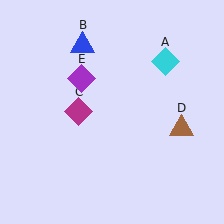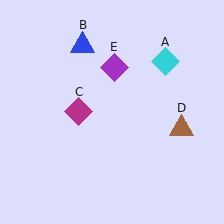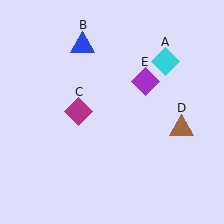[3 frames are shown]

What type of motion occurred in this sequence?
The purple diamond (object E) rotated clockwise around the center of the scene.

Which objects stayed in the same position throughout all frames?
Cyan diamond (object A) and blue triangle (object B) and magenta diamond (object C) and brown triangle (object D) remained stationary.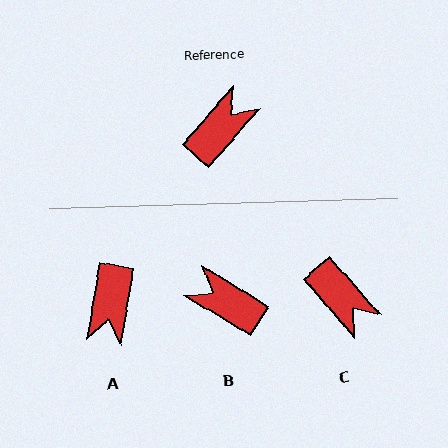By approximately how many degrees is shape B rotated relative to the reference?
Approximately 100 degrees counter-clockwise.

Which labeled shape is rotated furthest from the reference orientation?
A, about 148 degrees away.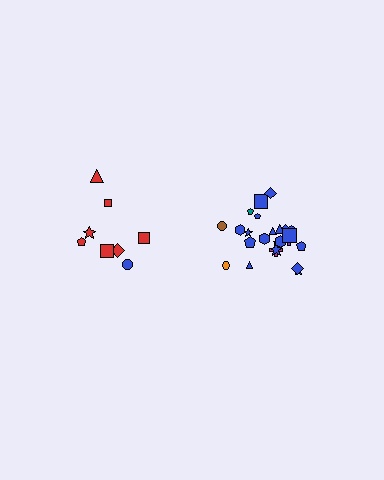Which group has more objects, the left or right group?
The right group.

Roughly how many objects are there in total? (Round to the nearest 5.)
Roughly 35 objects in total.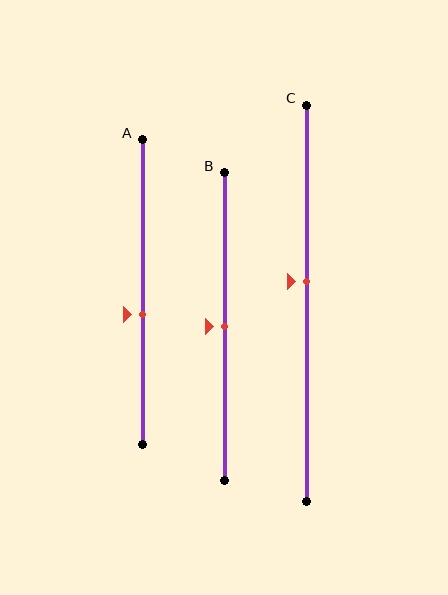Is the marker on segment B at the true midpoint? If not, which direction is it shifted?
Yes, the marker on segment B is at the true midpoint.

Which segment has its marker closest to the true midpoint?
Segment B has its marker closest to the true midpoint.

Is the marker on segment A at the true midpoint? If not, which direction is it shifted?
No, the marker on segment A is shifted downward by about 7% of the segment length.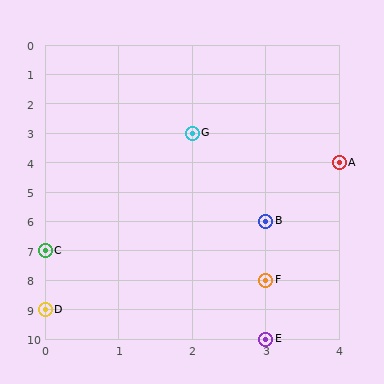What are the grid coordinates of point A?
Point A is at grid coordinates (4, 4).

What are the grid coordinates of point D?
Point D is at grid coordinates (0, 9).